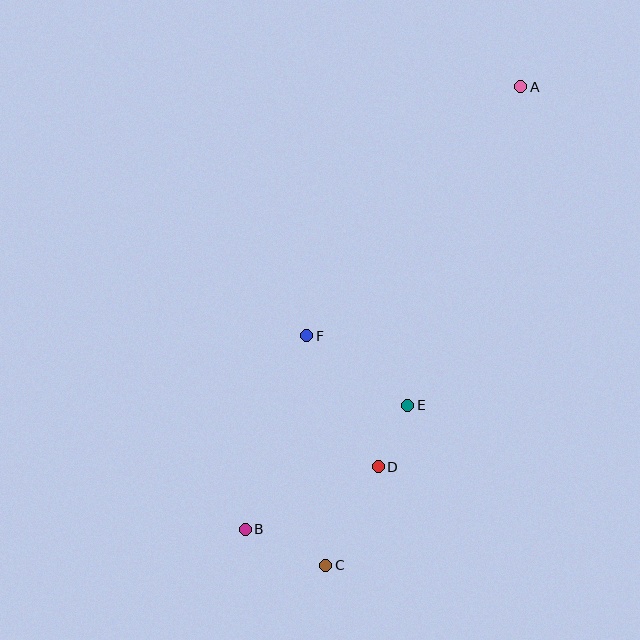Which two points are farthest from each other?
Points A and B are farthest from each other.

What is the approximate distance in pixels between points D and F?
The distance between D and F is approximately 150 pixels.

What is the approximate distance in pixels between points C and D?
The distance between C and D is approximately 111 pixels.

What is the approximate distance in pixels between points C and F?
The distance between C and F is approximately 230 pixels.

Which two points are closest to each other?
Points D and E are closest to each other.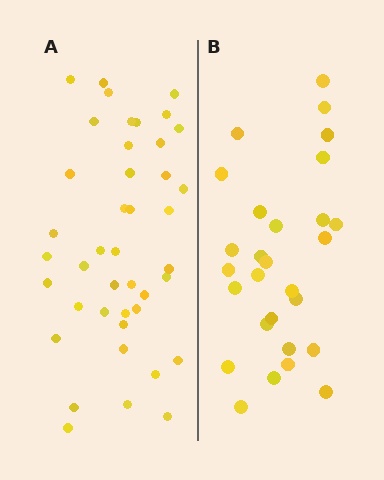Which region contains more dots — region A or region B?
Region A (the left region) has more dots.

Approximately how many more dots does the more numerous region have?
Region A has approximately 15 more dots than region B.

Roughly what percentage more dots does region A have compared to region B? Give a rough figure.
About 50% more.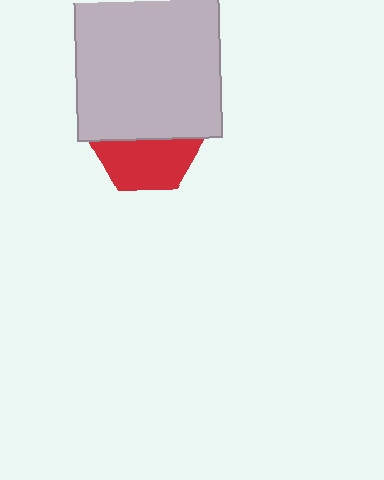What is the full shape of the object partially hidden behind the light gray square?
The partially hidden object is a red hexagon.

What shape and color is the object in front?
The object in front is a light gray square.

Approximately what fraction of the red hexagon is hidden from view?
Roughly 53% of the red hexagon is hidden behind the light gray square.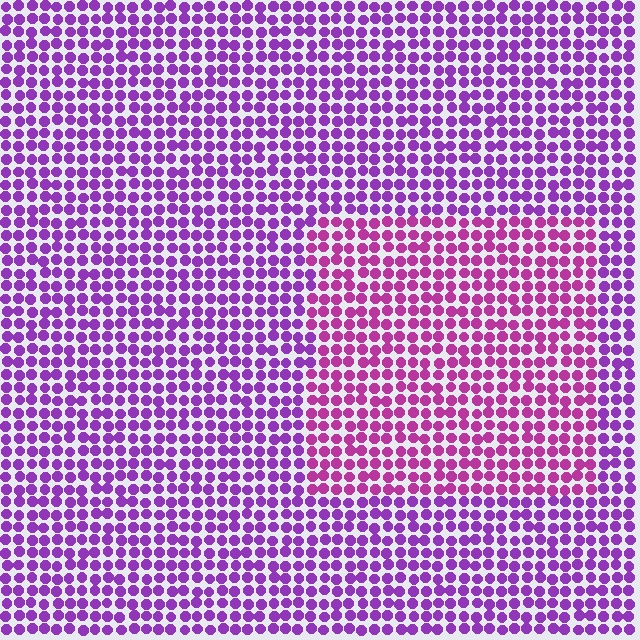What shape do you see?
I see a rectangle.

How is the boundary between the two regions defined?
The boundary is defined purely by a slight shift in hue (about 31 degrees). Spacing, size, and orientation are identical on both sides.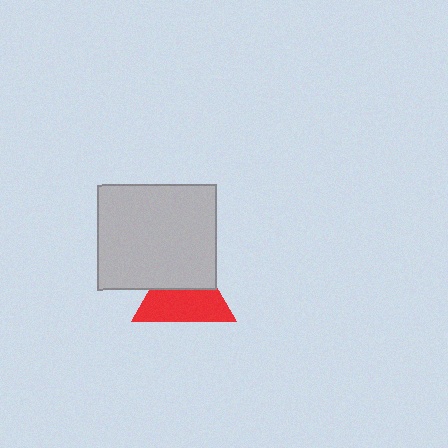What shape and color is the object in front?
The object in front is a light gray rectangle.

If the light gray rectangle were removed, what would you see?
You would see the complete red triangle.